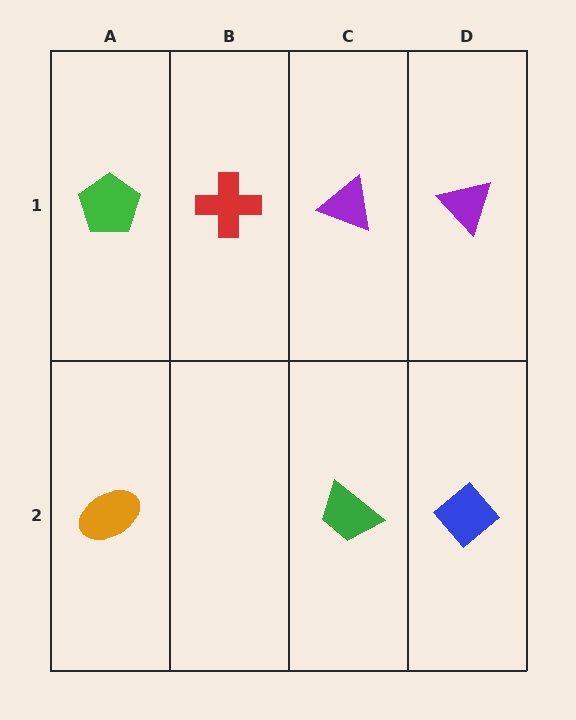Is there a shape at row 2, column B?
No, that cell is empty.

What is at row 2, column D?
A blue diamond.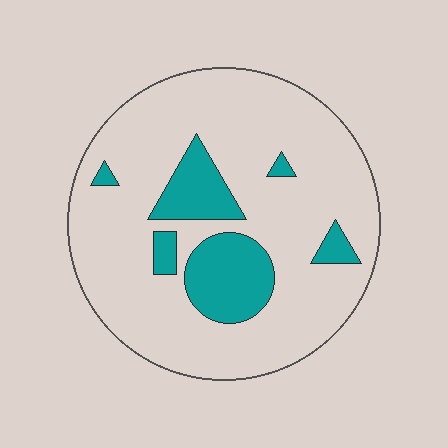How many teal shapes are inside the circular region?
6.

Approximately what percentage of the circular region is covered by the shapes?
Approximately 20%.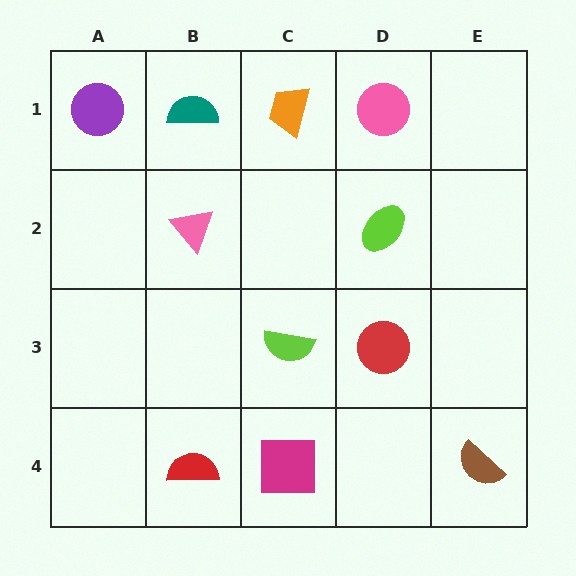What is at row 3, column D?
A red circle.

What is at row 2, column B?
A pink triangle.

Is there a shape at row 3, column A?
No, that cell is empty.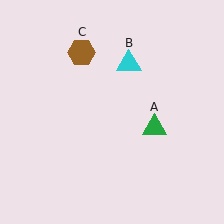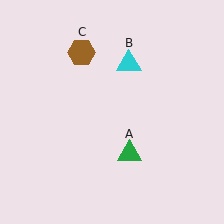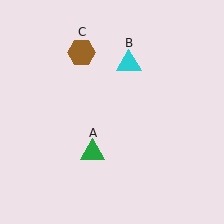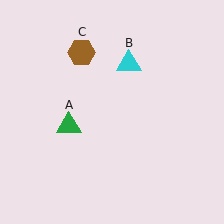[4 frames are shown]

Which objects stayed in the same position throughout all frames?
Cyan triangle (object B) and brown hexagon (object C) remained stationary.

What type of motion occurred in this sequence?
The green triangle (object A) rotated clockwise around the center of the scene.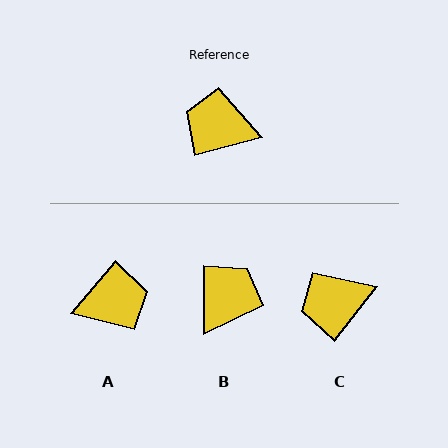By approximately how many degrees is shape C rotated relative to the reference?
Approximately 38 degrees counter-clockwise.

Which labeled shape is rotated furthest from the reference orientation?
A, about 145 degrees away.